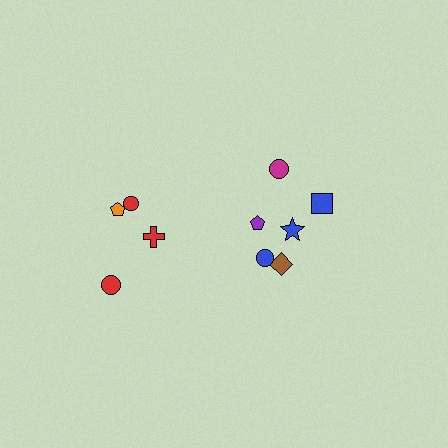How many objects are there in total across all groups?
There are 10 objects.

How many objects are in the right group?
There are 6 objects.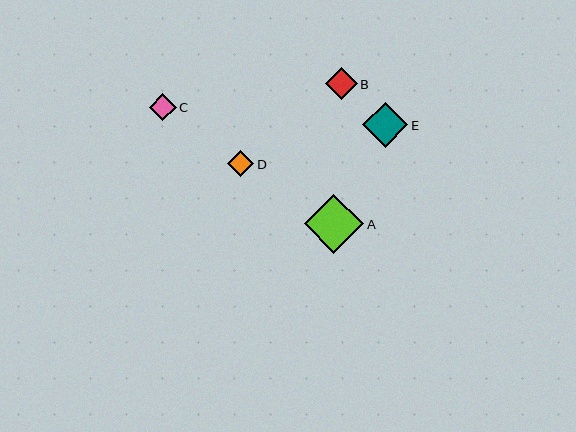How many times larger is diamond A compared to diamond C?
Diamond A is approximately 2.2 times the size of diamond C.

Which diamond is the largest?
Diamond A is the largest with a size of approximately 59 pixels.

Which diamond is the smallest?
Diamond D is the smallest with a size of approximately 26 pixels.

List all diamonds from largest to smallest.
From largest to smallest: A, E, B, C, D.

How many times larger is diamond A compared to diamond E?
Diamond A is approximately 1.3 times the size of diamond E.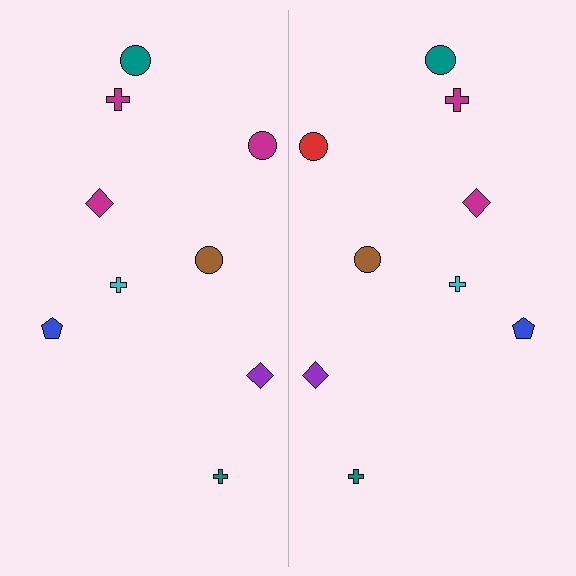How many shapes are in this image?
There are 18 shapes in this image.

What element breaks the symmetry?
The red circle on the right side breaks the symmetry — its mirror counterpart is magenta.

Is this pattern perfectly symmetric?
No, the pattern is not perfectly symmetric. The red circle on the right side breaks the symmetry — its mirror counterpart is magenta.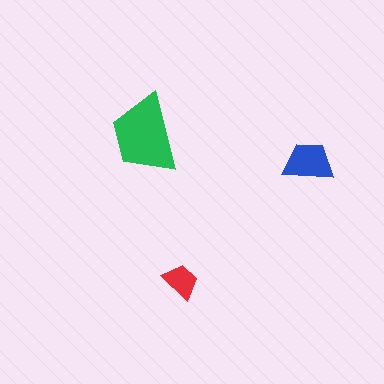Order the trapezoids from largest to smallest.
the green one, the blue one, the red one.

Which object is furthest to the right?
The blue trapezoid is rightmost.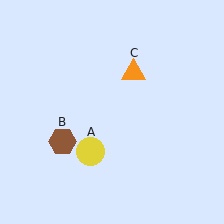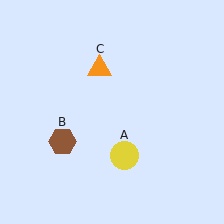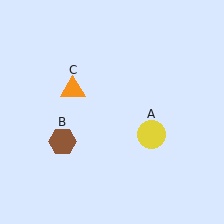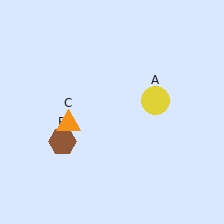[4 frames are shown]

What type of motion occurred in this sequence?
The yellow circle (object A), orange triangle (object C) rotated counterclockwise around the center of the scene.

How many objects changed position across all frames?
2 objects changed position: yellow circle (object A), orange triangle (object C).